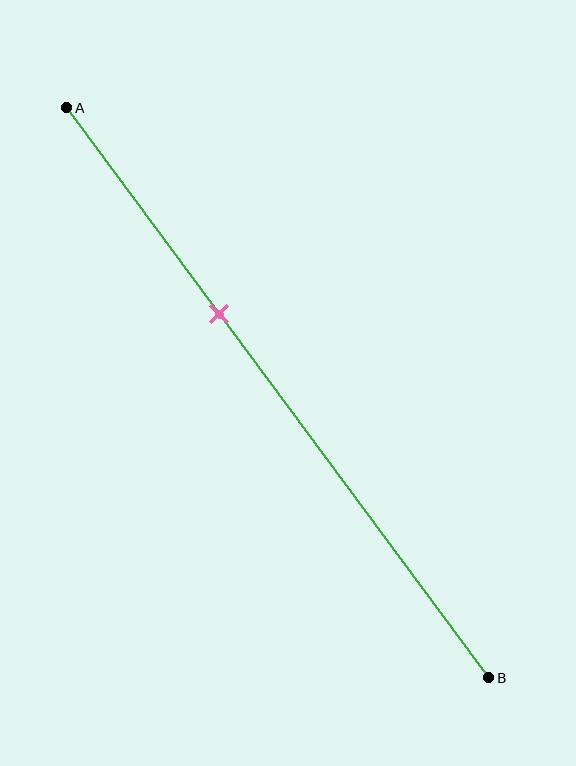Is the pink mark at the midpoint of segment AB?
No, the mark is at about 35% from A, not at the 50% midpoint.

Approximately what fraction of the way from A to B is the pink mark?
The pink mark is approximately 35% of the way from A to B.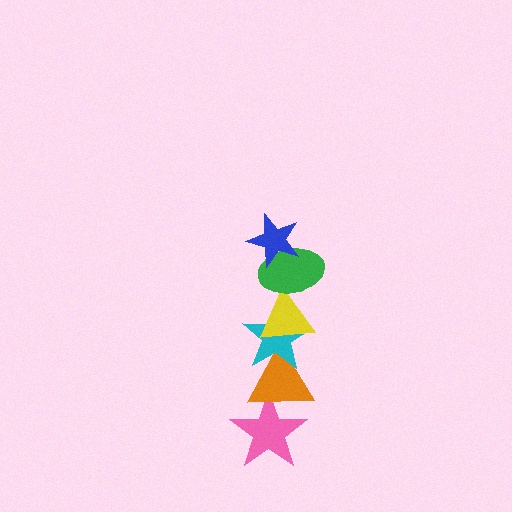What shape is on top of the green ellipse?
The blue star is on top of the green ellipse.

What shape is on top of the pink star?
The orange triangle is on top of the pink star.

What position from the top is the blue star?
The blue star is 1st from the top.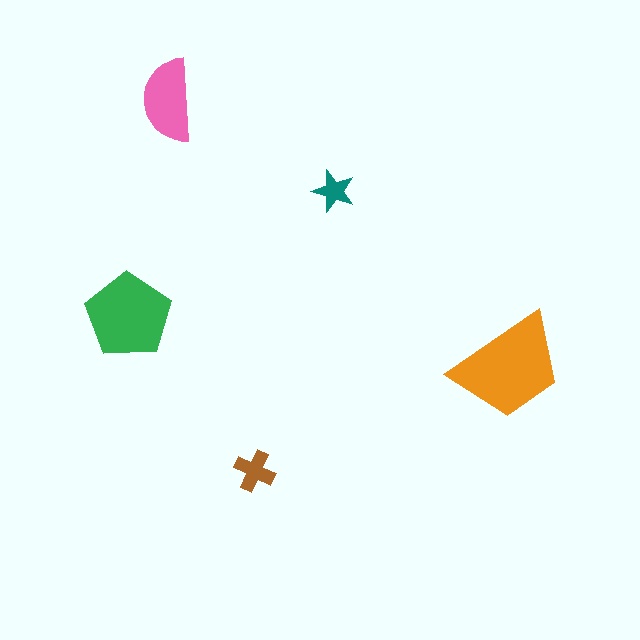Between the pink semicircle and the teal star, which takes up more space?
The pink semicircle.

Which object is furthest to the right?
The orange trapezoid is rightmost.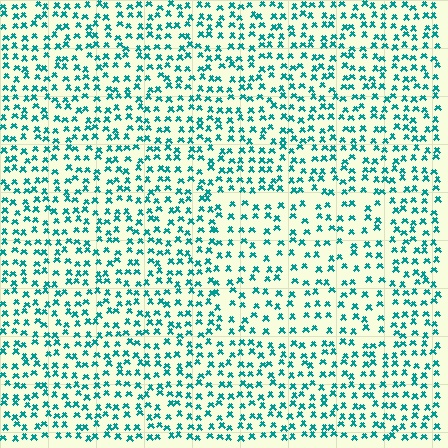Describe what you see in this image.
The image contains small teal elements arranged at two different densities. A rectangle-shaped region is visible where the elements are less densely packed than the surrounding area.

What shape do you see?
I see a rectangle.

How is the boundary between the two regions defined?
The boundary is defined by a change in element density (approximately 1.5x ratio). All elements are the same color, size, and shape.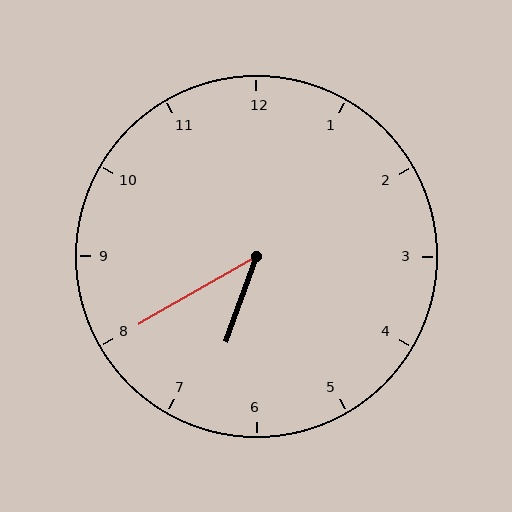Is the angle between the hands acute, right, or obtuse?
It is acute.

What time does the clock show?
6:40.